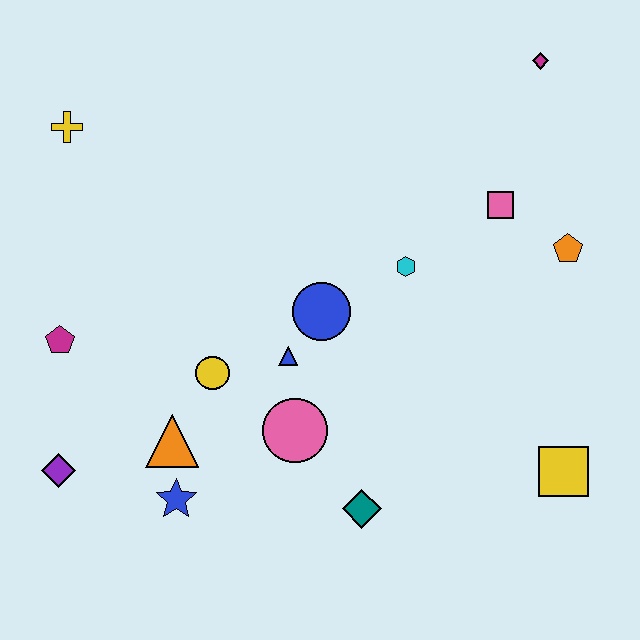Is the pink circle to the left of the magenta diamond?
Yes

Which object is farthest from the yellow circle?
The magenta diamond is farthest from the yellow circle.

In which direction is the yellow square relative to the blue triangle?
The yellow square is to the right of the blue triangle.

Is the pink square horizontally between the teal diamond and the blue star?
No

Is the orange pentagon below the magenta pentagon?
No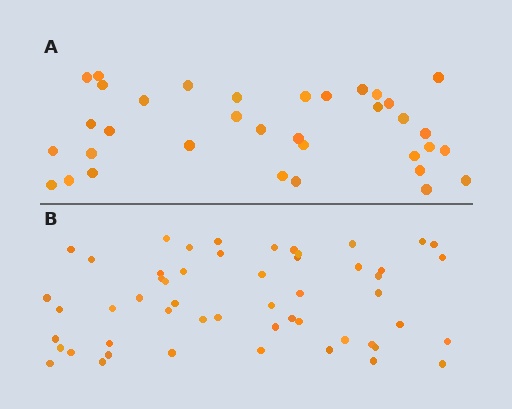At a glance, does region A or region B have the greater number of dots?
Region B (the bottom region) has more dots.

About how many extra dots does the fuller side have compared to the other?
Region B has approximately 20 more dots than region A.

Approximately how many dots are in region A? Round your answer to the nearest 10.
About 40 dots. (The exact count is 35, which rounds to 40.)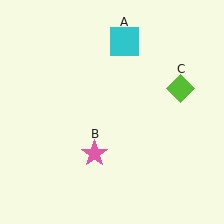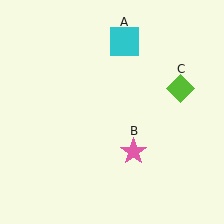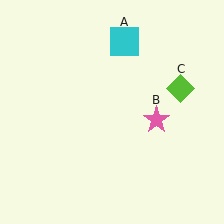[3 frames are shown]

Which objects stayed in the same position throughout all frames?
Cyan square (object A) and lime diamond (object C) remained stationary.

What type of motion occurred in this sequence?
The pink star (object B) rotated counterclockwise around the center of the scene.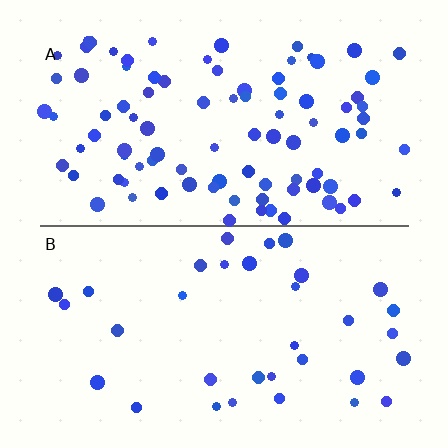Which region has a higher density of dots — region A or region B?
A (the top).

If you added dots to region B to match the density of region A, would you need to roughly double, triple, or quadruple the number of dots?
Approximately triple.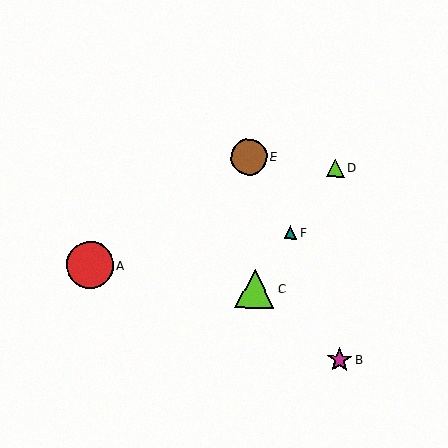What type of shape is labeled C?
Shape C is a lime triangle.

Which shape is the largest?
The red circle (labeled A) is the largest.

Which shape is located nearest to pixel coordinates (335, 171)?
The lime triangle (labeled D) at (336, 168) is nearest to that location.